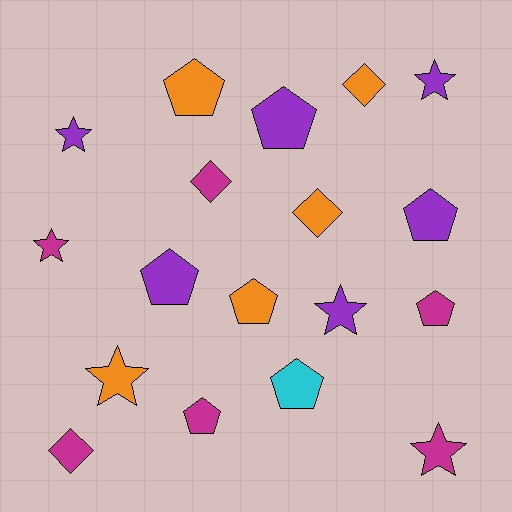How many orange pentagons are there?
There are 2 orange pentagons.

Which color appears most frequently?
Magenta, with 6 objects.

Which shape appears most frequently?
Pentagon, with 8 objects.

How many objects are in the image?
There are 18 objects.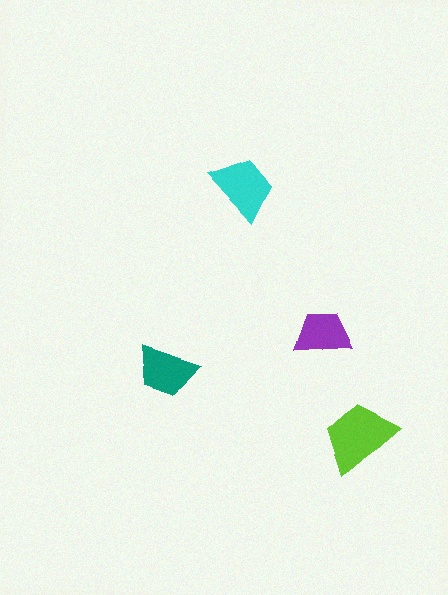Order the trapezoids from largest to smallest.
the lime one, the cyan one, the teal one, the purple one.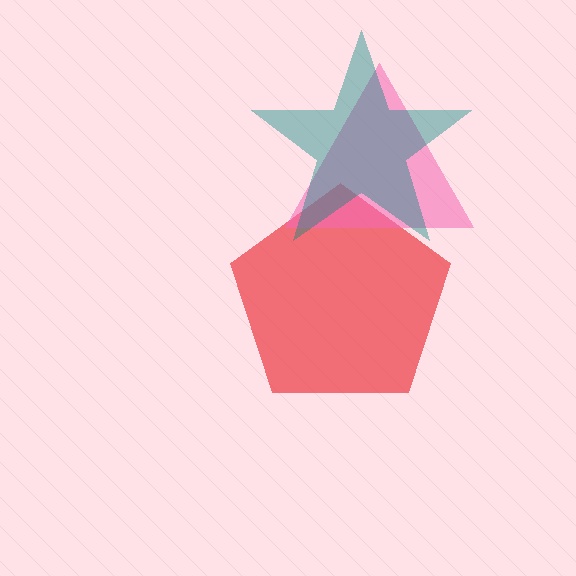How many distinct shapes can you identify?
There are 3 distinct shapes: a red pentagon, a pink triangle, a teal star.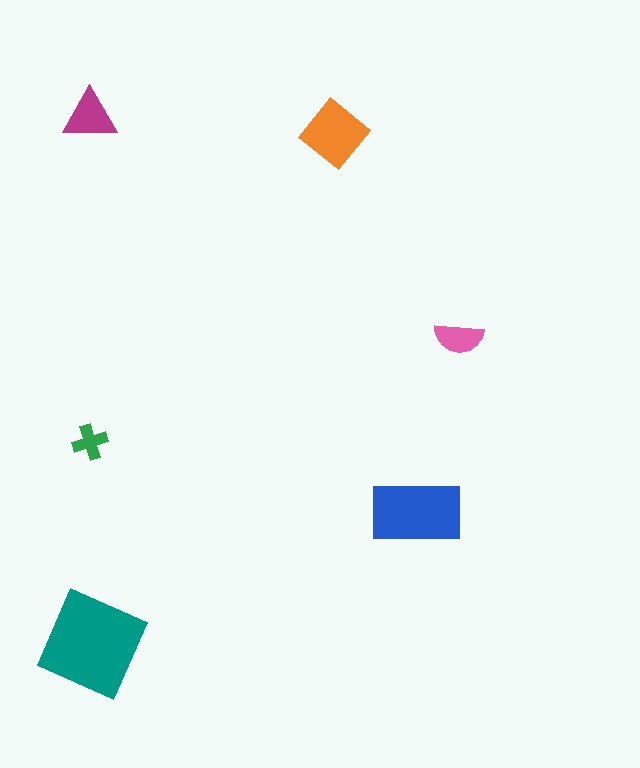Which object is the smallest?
The green cross.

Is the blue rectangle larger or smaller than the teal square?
Smaller.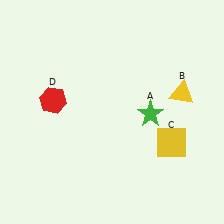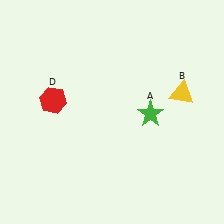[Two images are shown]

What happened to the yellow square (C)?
The yellow square (C) was removed in Image 2. It was in the bottom-right area of Image 1.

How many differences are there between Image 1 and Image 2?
There is 1 difference between the two images.